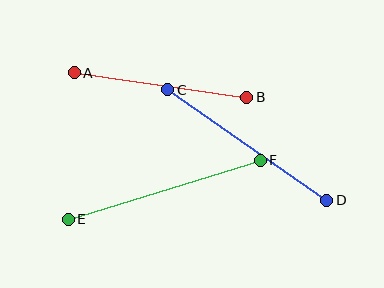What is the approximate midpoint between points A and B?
The midpoint is at approximately (160, 85) pixels.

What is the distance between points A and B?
The distance is approximately 174 pixels.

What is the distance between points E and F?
The distance is approximately 201 pixels.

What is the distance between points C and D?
The distance is approximately 193 pixels.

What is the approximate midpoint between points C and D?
The midpoint is at approximately (247, 145) pixels.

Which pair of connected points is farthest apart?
Points E and F are farthest apart.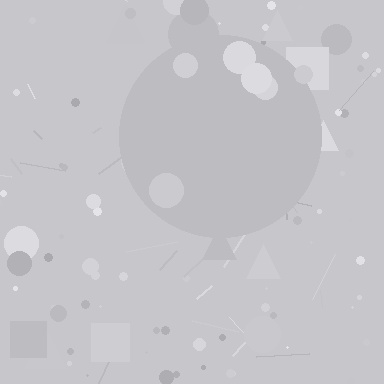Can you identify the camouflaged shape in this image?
The camouflaged shape is a circle.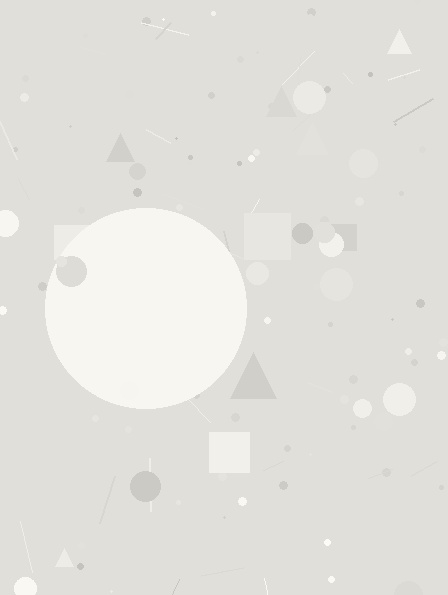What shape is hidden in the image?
A circle is hidden in the image.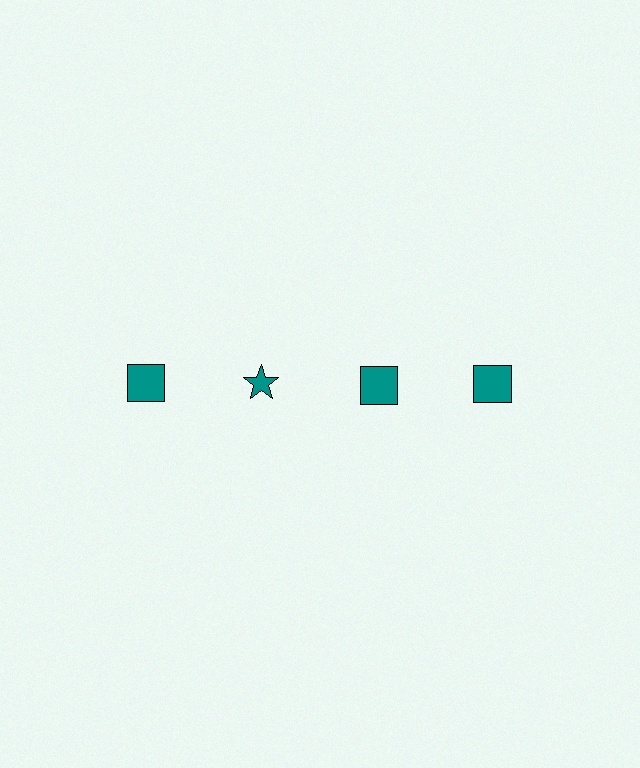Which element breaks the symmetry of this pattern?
The teal star in the top row, second from left column breaks the symmetry. All other shapes are teal squares.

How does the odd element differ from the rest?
It has a different shape: star instead of square.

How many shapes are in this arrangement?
There are 4 shapes arranged in a grid pattern.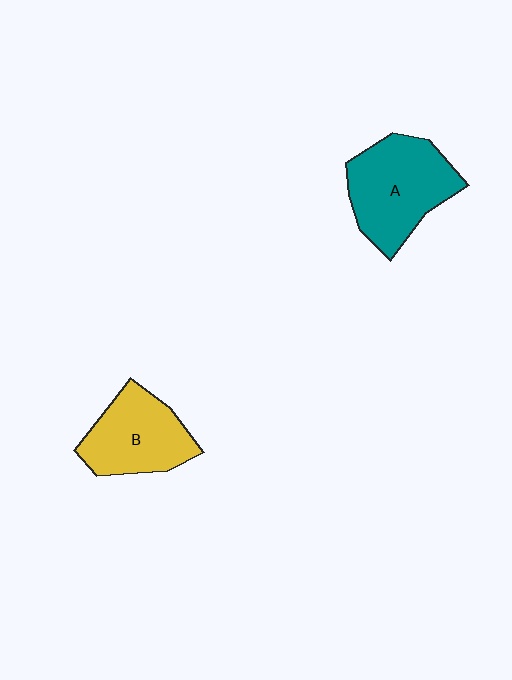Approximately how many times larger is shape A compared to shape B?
Approximately 1.2 times.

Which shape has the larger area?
Shape A (teal).